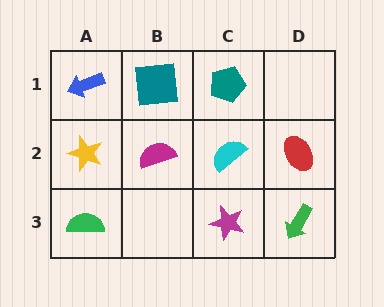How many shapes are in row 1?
3 shapes.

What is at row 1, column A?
A blue arrow.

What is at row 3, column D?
A green arrow.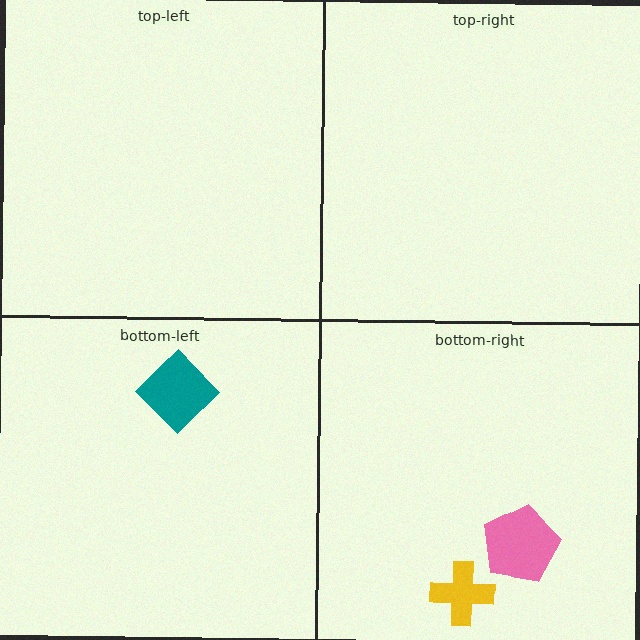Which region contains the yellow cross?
The bottom-right region.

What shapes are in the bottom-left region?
The teal diamond.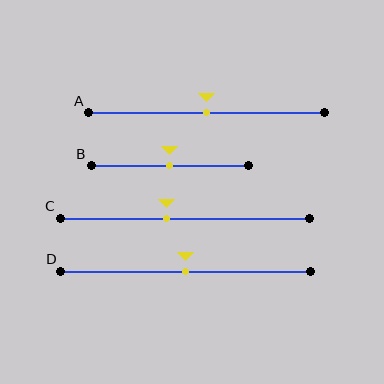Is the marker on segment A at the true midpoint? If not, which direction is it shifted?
Yes, the marker on segment A is at the true midpoint.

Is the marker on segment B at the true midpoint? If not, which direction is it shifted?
Yes, the marker on segment B is at the true midpoint.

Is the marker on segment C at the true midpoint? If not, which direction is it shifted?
No, the marker on segment C is shifted to the left by about 7% of the segment length.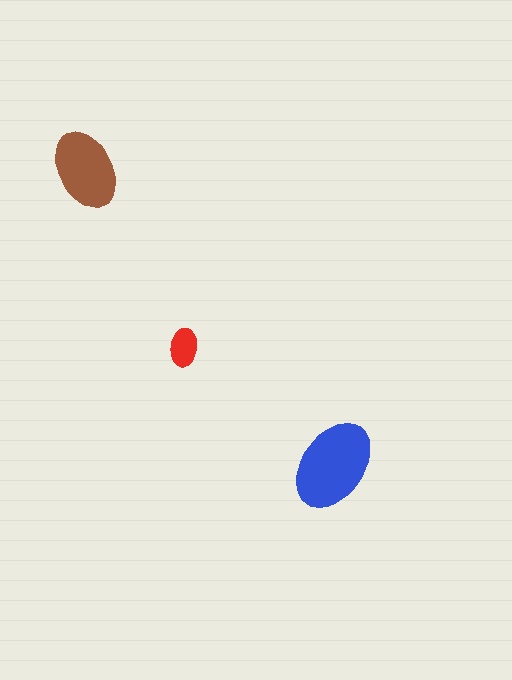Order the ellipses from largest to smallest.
the blue one, the brown one, the red one.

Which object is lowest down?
The blue ellipse is bottommost.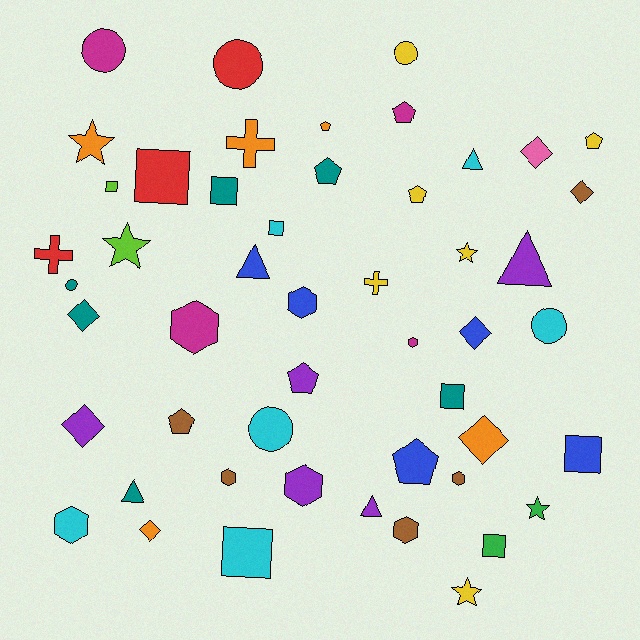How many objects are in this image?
There are 50 objects.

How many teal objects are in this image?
There are 6 teal objects.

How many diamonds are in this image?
There are 7 diamonds.